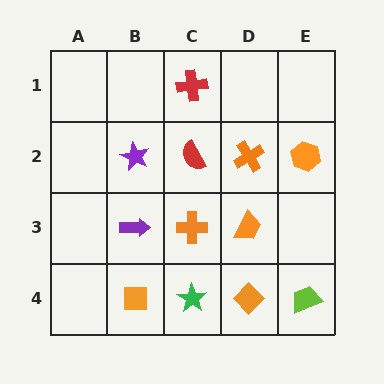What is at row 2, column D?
An orange cross.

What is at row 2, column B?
A purple star.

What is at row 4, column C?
A green star.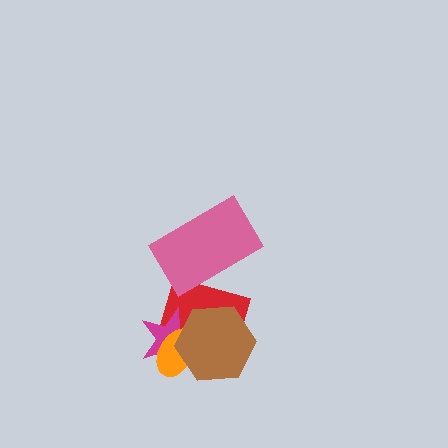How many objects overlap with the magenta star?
3 objects overlap with the magenta star.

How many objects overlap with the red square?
3 objects overlap with the red square.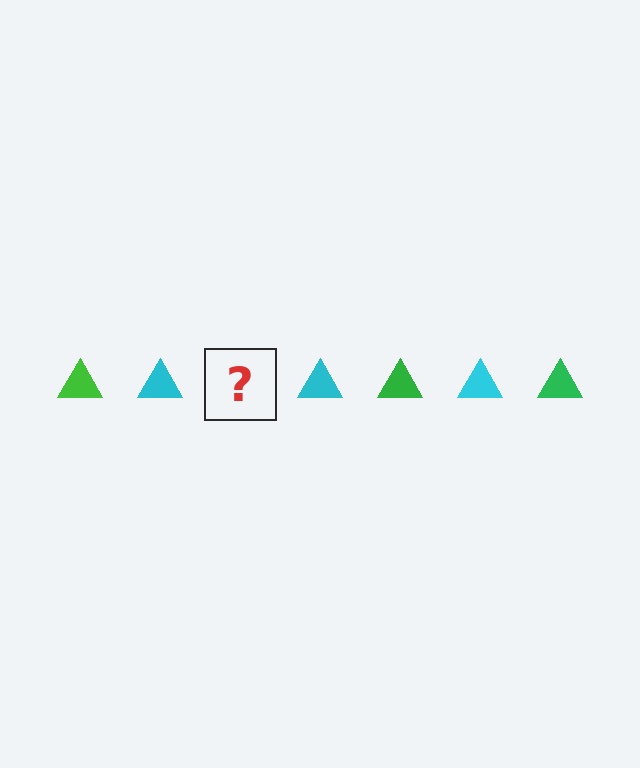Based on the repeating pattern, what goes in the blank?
The blank should be a green triangle.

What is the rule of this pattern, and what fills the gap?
The rule is that the pattern cycles through green, cyan triangles. The gap should be filled with a green triangle.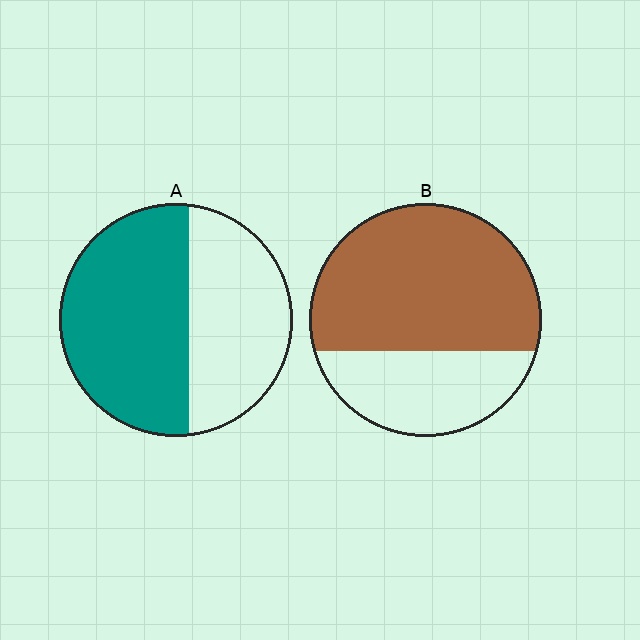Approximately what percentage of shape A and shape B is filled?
A is approximately 55% and B is approximately 65%.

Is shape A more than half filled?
Yes.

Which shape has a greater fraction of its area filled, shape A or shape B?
Shape B.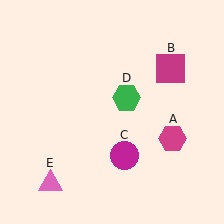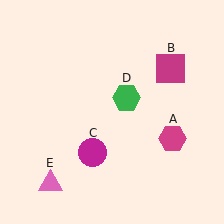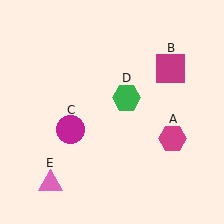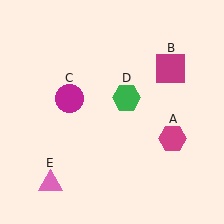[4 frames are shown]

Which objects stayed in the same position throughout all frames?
Magenta hexagon (object A) and magenta square (object B) and green hexagon (object D) and pink triangle (object E) remained stationary.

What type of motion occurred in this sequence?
The magenta circle (object C) rotated clockwise around the center of the scene.